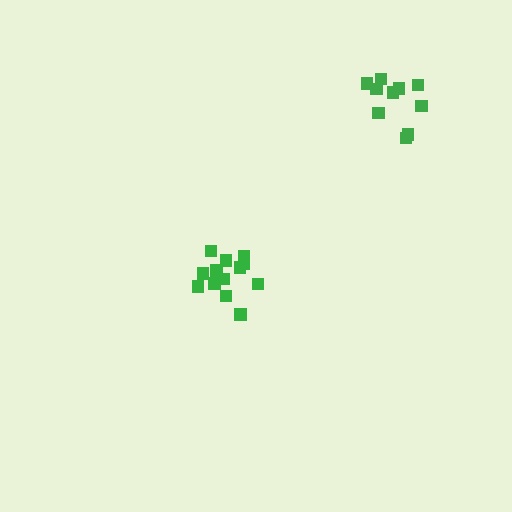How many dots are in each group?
Group 1: 13 dots, Group 2: 10 dots (23 total).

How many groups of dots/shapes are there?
There are 2 groups.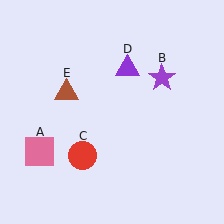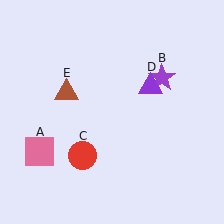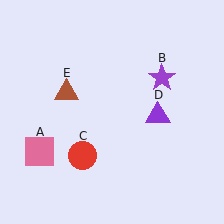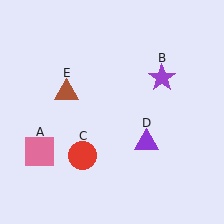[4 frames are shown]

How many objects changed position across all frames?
1 object changed position: purple triangle (object D).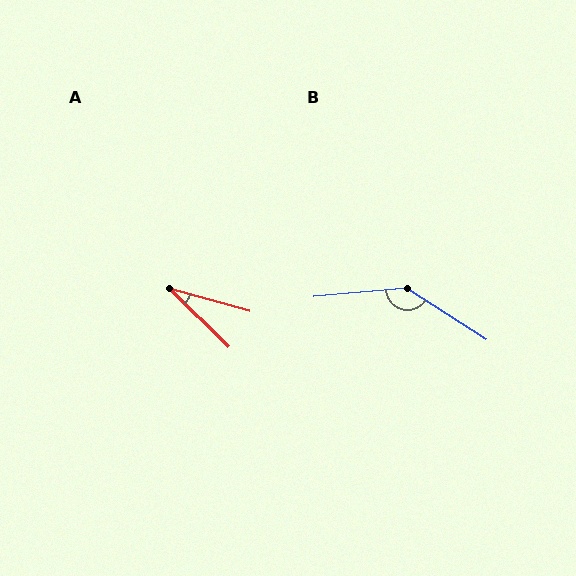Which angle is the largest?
B, at approximately 142 degrees.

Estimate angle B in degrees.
Approximately 142 degrees.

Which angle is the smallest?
A, at approximately 29 degrees.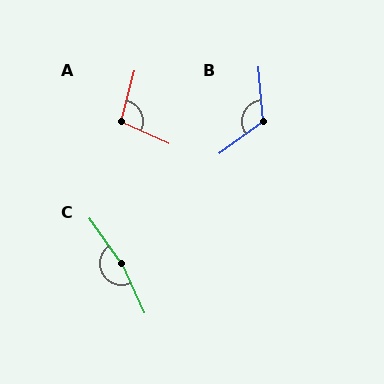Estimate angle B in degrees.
Approximately 121 degrees.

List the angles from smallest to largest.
A (99°), B (121°), C (168°).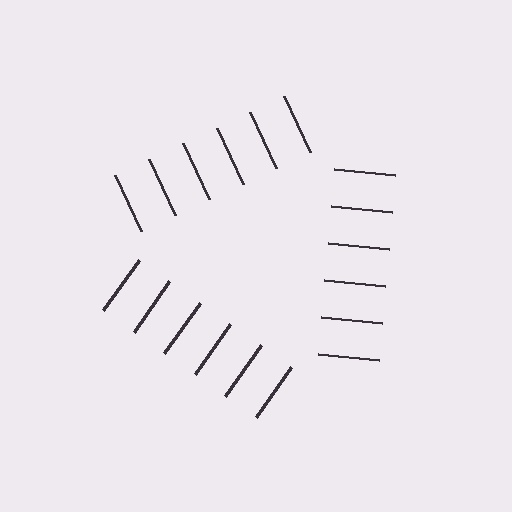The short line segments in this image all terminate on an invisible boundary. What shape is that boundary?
An illusory triangle — the line segments terminate on its edges but no continuous stroke is drawn.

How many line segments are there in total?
18 — 6 along each of the 3 edges.